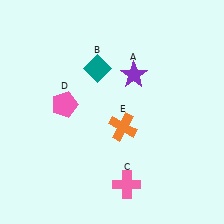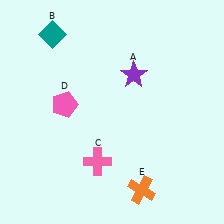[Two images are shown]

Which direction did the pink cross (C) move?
The pink cross (C) moved left.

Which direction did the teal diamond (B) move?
The teal diamond (B) moved left.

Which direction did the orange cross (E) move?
The orange cross (E) moved down.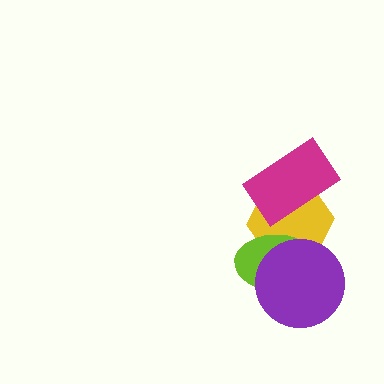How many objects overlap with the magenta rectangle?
1 object overlaps with the magenta rectangle.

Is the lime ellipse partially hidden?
Yes, it is partially covered by another shape.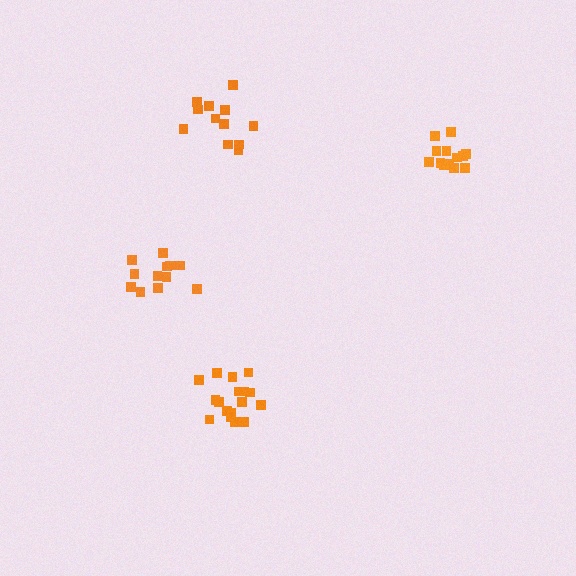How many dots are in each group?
Group 1: 12 dots, Group 2: 14 dots, Group 3: 12 dots, Group 4: 18 dots (56 total).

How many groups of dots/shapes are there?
There are 4 groups.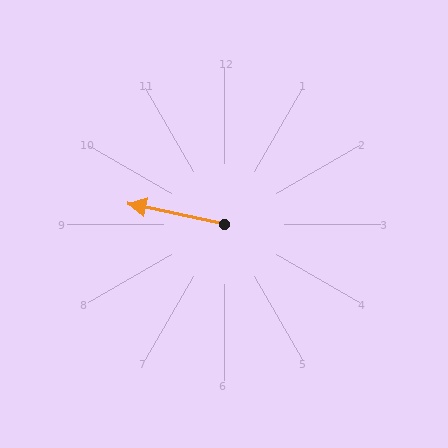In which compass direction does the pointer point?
West.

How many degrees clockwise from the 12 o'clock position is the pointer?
Approximately 282 degrees.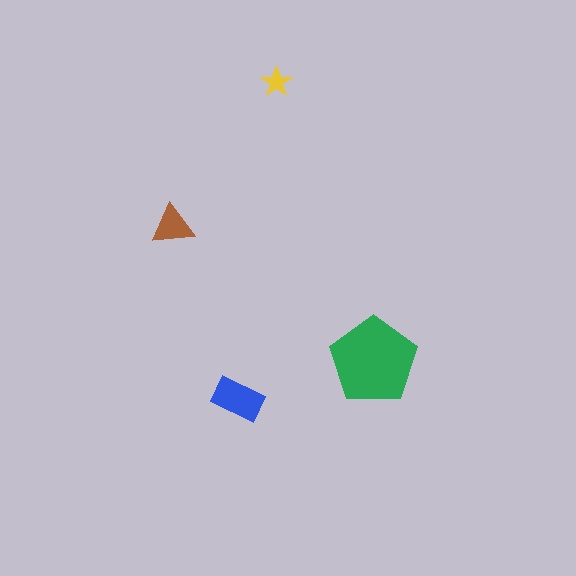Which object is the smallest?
The yellow star.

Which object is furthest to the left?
The brown triangle is leftmost.